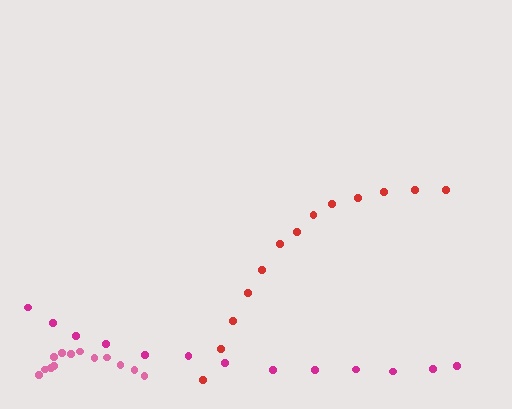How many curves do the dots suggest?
There are 3 distinct paths.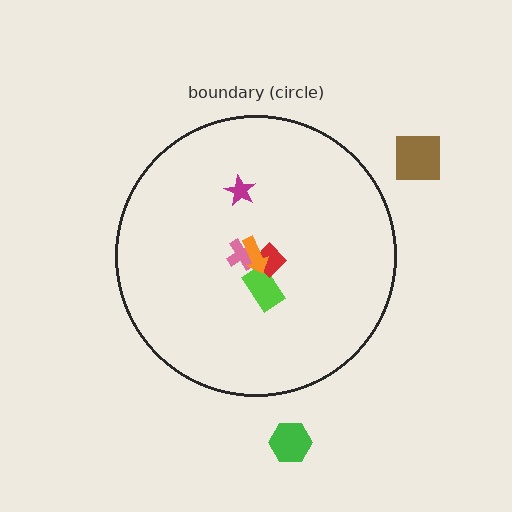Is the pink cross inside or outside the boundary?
Inside.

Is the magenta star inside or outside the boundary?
Inside.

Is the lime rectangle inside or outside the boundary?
Inside.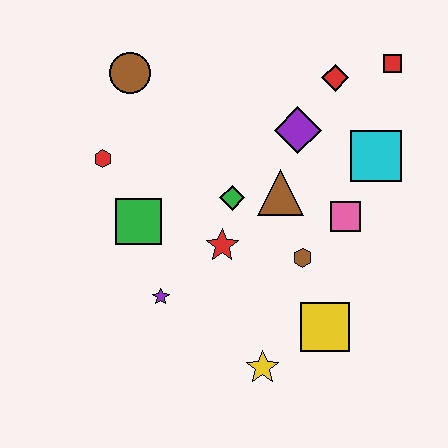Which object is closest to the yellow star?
The yellow square is closest to the yellow star.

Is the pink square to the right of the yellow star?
Yes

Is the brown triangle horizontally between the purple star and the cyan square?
Yes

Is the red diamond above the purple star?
Yes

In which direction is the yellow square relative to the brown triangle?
The yellow square is below the brown triangle.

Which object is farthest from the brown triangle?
The brown circle is farthest from the brown triangle.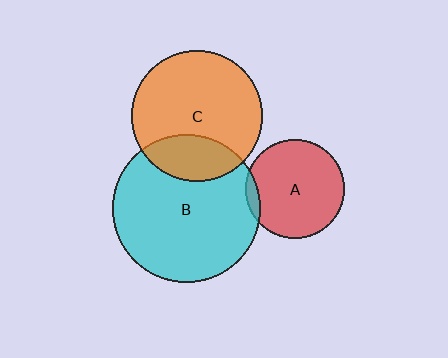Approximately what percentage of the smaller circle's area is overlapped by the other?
Approximately 5%.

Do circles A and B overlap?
Yes.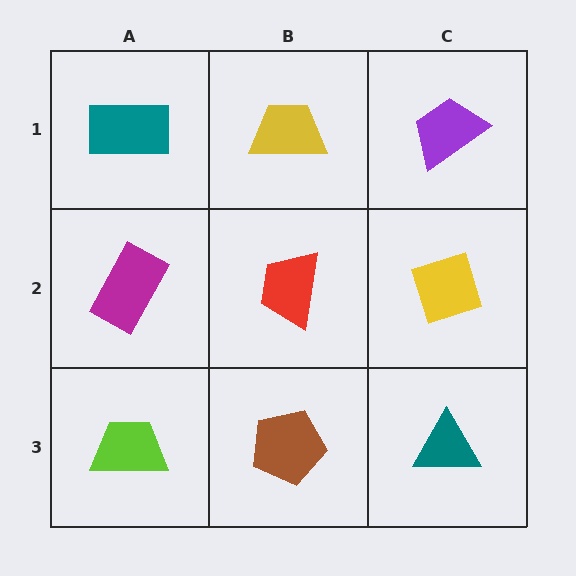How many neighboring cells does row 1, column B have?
3.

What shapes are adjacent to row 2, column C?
A purple trapezoid (row 1, column C), a teal triangle (row 3, column C), a red trapezoid (row 2, column B).